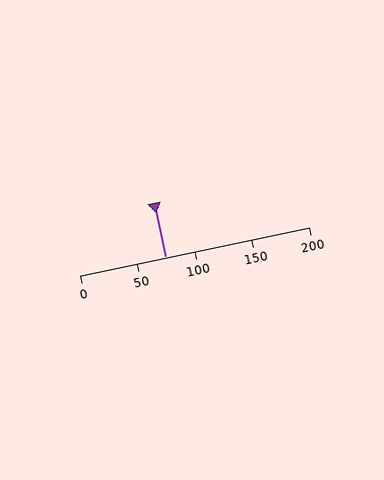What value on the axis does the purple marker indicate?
The marker indicates approximately 75.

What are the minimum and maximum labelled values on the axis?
The axis runs from 0 to 200.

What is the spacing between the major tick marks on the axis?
The major ticks are spaced 50 apart.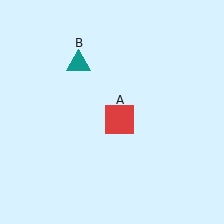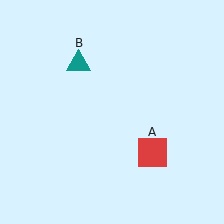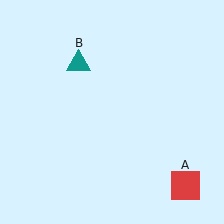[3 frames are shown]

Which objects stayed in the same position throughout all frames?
Teal triangle (object B) remained stationary.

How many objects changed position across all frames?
1 object changed position: red square (object A).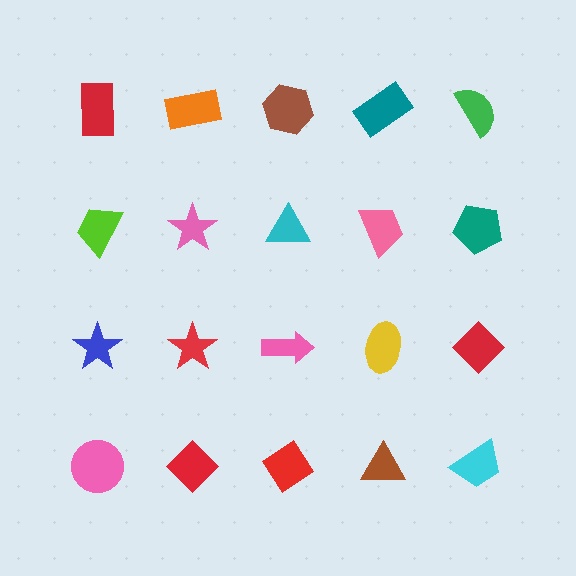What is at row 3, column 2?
A red star.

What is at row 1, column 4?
A teal rectangle.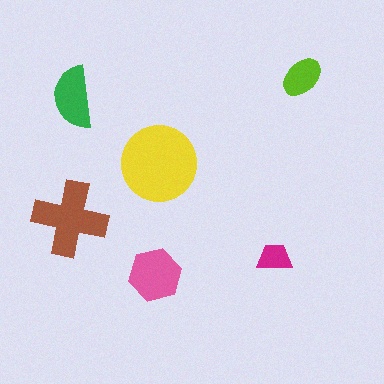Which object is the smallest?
The magenta trapezoid.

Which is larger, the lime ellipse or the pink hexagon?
The pink hexagon.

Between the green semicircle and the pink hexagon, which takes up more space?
The pink hexagon.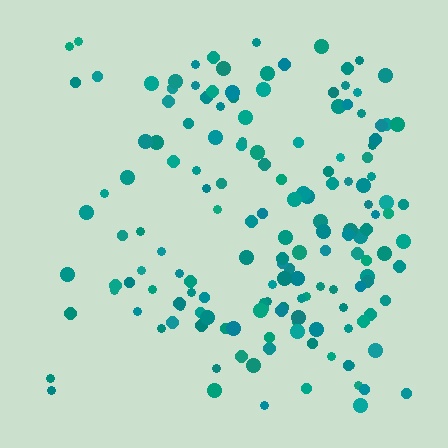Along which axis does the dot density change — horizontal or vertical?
Horizontal.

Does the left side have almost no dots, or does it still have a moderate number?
Still a moderate number, just noticeably fewer than the right.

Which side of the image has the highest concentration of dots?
The right.